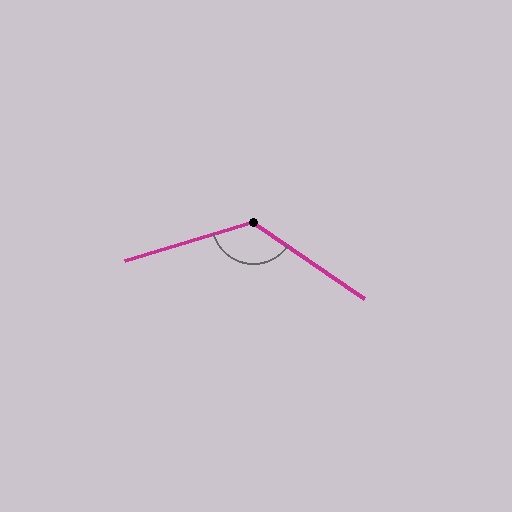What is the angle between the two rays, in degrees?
Approximately 129 degrees.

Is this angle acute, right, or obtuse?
It is obtuse.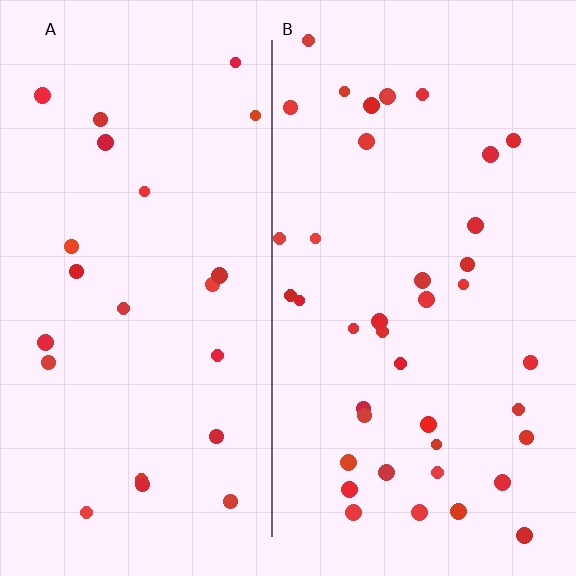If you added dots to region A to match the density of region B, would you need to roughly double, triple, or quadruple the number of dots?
Approximately double.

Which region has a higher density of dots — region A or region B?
B (the right).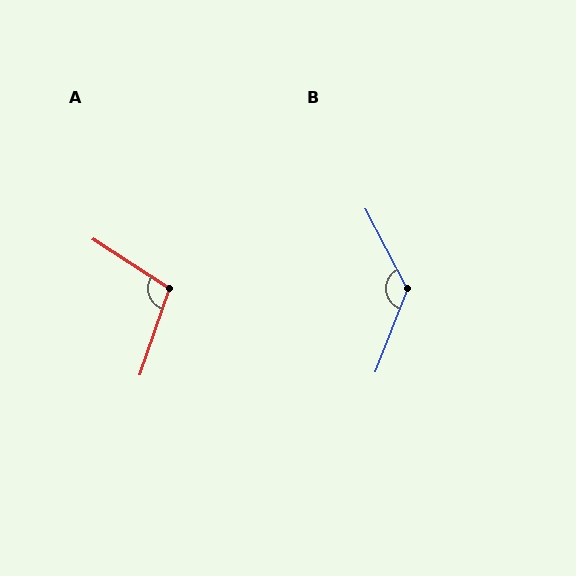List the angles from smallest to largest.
A (104°), B (131°).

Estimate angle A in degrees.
Approximately 104 degrees.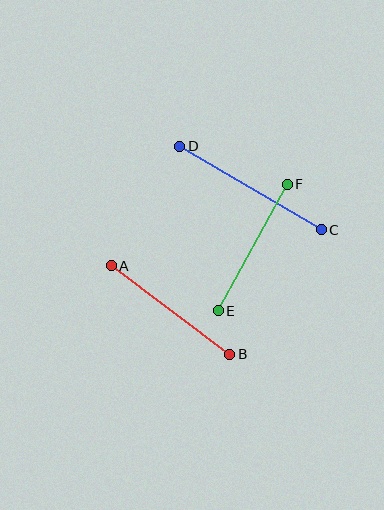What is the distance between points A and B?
The distance is approximately 148 pixels.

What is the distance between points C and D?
The distance is approximately 164 pixels.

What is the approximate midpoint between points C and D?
The midpoint is at approximately (250, 188) pixels.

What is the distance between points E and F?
The distance is approximately 144 pixels.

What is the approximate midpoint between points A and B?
The midpoint is at approximately (171, 310) pixels.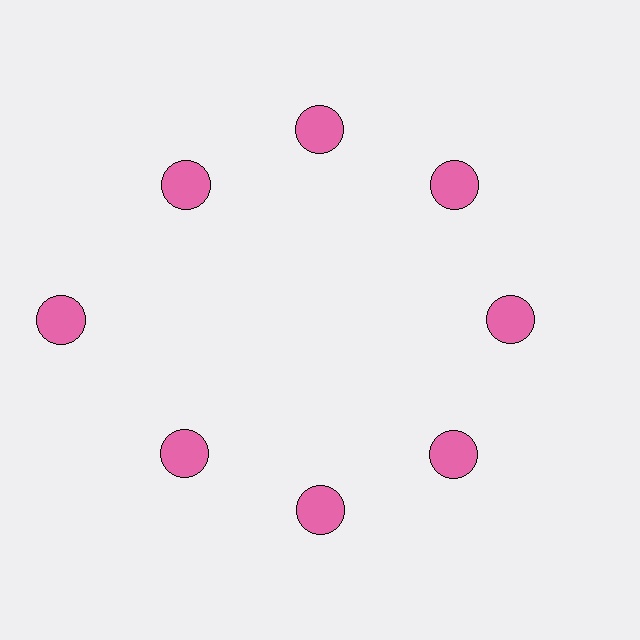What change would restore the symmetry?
The symmetry would be restored by moving it inward, back onto the ring so that all 8 circles sit at equal angles and equal distance from the center.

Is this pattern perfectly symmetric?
No. The 8 pink circles are arranged in a ring, but one element near the 9 o'clock position is pushed outward from the center, breaking the 8-fold rotational symmetry.